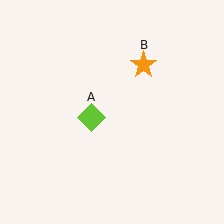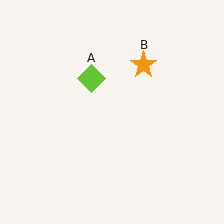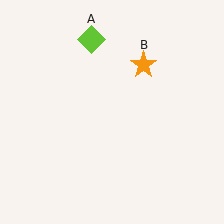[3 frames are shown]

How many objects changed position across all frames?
1 object changed position: lime diamond (object A).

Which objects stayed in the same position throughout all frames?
Orange star (object B) remained stationary.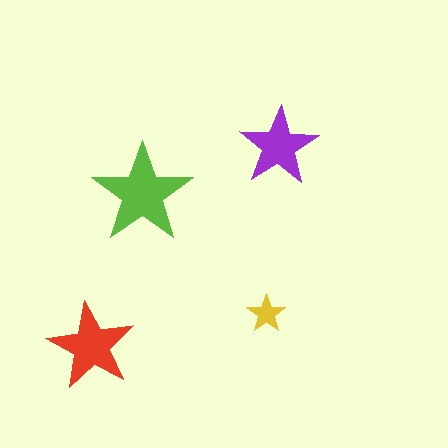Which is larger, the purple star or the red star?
The red one.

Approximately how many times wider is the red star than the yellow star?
About 2.5 times wider.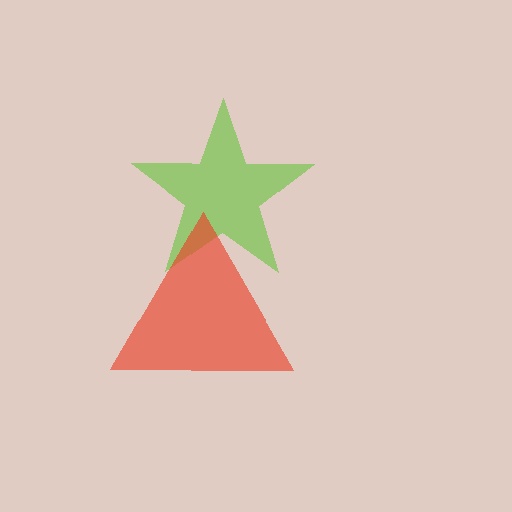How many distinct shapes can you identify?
There are 2 distinct shapes: a lime star, a red triangle.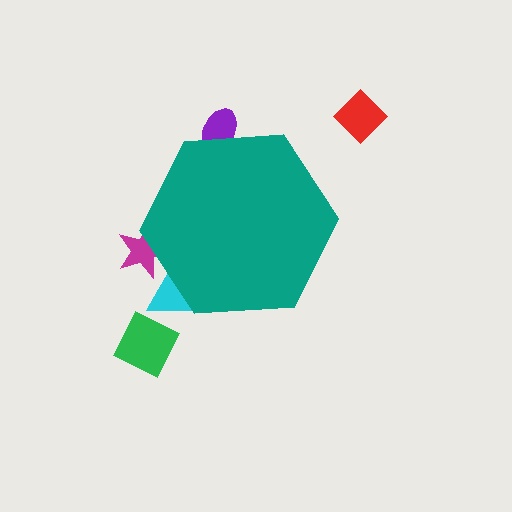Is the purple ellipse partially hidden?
Yes, the purple ellipse is partially hidden behind the teal hexagon.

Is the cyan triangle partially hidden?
Yes, the cyan triangle is partially hidden behind the teal hexagon.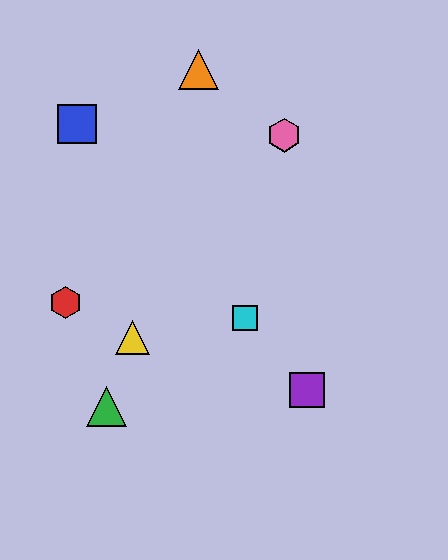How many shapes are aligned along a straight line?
3 shapes (the blue square, the purple square, the cyan square) are aligned along a straight line.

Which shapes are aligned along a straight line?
The blue square, the purple square, the cyan square are aligned along a straight line.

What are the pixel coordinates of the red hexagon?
The red hexagon is at (66, 303).